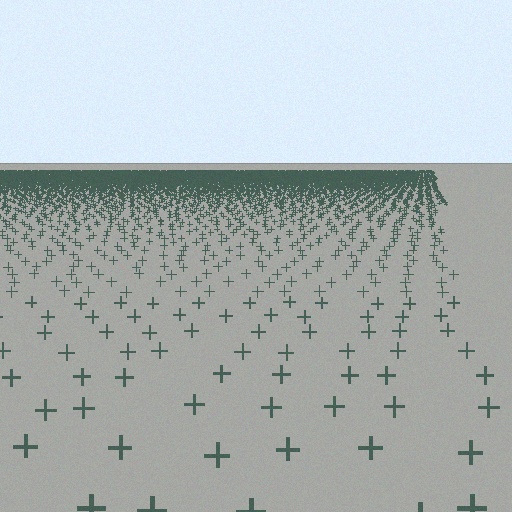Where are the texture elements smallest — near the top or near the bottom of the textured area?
Near the top.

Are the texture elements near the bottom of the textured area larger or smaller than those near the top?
Larger. Near the bottom, elements are closer to the viewer and appear at a bigger on-screen size.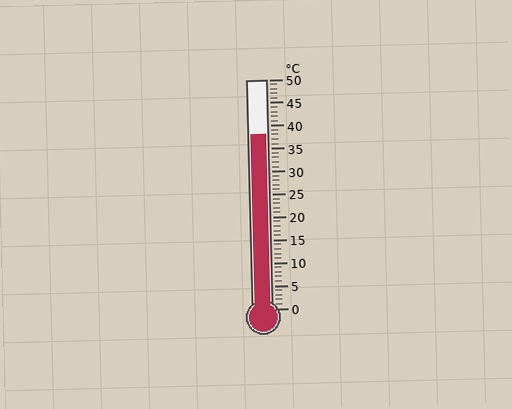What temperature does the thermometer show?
The thermometer shows approximately 38°C.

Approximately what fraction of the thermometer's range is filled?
The thermometer is filled to approximately 75% of its range.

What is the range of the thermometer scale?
The thermometer scale ranges from 0°C to 50°C.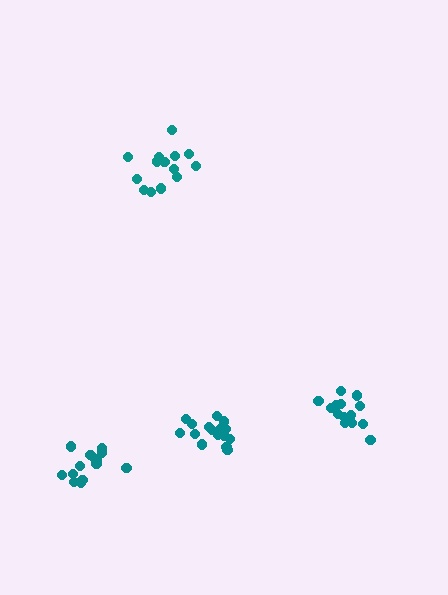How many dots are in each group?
Group 1: 15 dots, Group 2: 17 dots, Group 3: 15 dots, Group 4: 15 dots (62 total).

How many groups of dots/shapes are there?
There are 4 groups.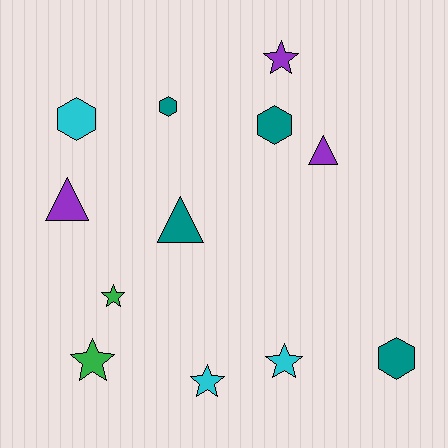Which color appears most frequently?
Teal, with 4 objects.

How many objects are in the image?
There are 12 objects.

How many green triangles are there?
There are no green triangles.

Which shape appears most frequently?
Star, with 5 objects.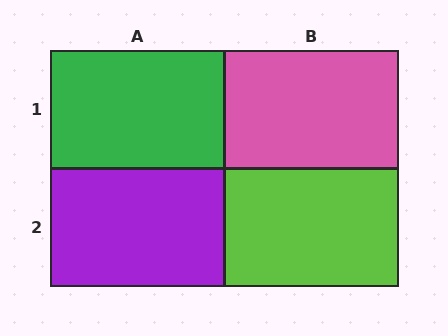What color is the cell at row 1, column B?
Pink.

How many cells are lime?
1 cell is lime.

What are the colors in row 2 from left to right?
Purple, lime.